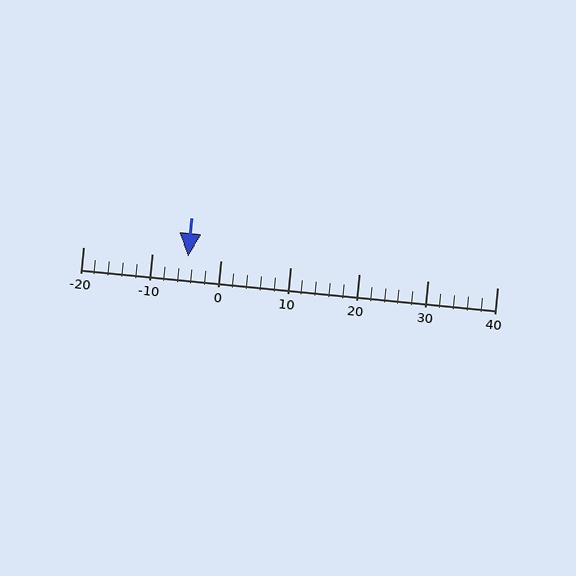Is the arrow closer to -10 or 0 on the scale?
The arrow is closer to 0.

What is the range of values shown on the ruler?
The ruler shows values from -20 to 40.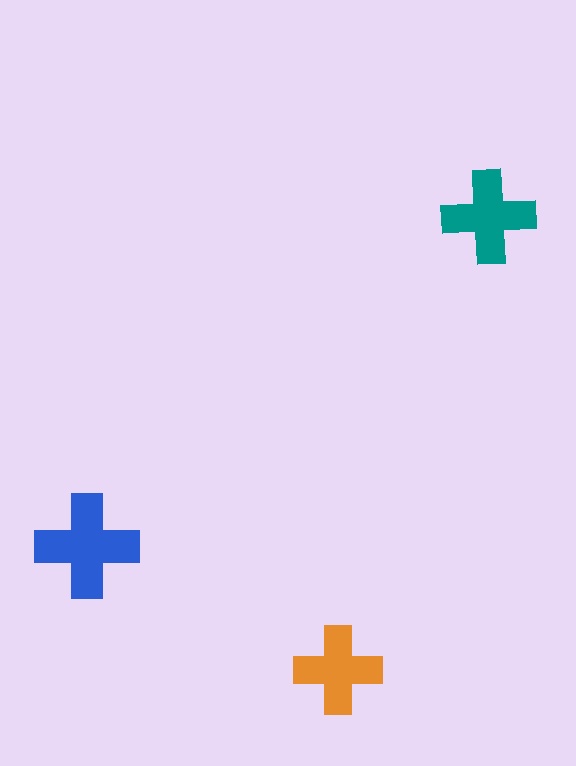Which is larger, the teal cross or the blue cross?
The blue one.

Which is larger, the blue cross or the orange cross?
The blue one.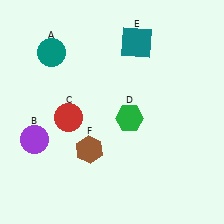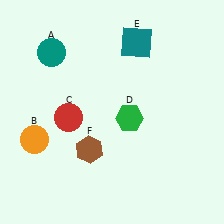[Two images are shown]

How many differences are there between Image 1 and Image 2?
There is 1 difference between the two images.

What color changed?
The circle (B) changed from purple in Image 1 to orange in Image 2.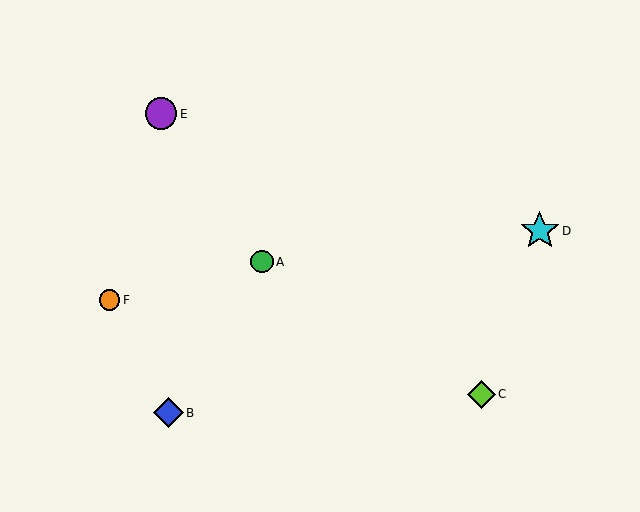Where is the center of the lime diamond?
The center of the lime diamond is at (481, 394).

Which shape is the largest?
The cyan star (labeled D) is the largest.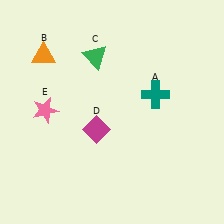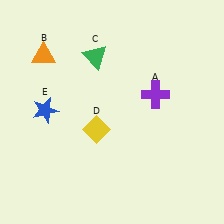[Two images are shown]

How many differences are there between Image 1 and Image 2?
There are 3 differences between the two images.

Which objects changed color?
A changed from teal to purple. D changed from magenta to yellow. E changed from pink to blue.